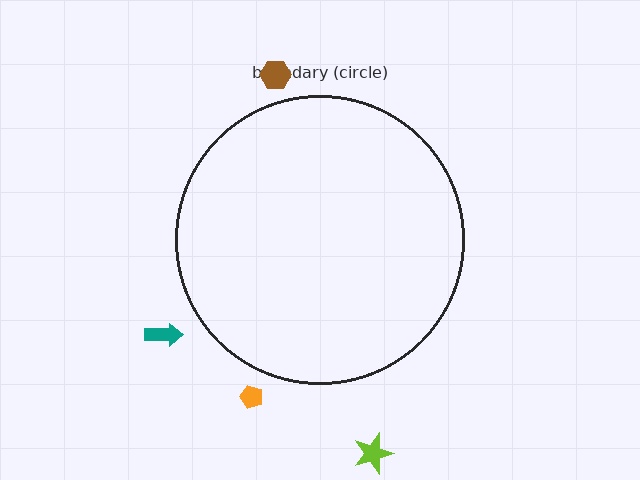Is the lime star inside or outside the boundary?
Outside.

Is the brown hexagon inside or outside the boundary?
Outside.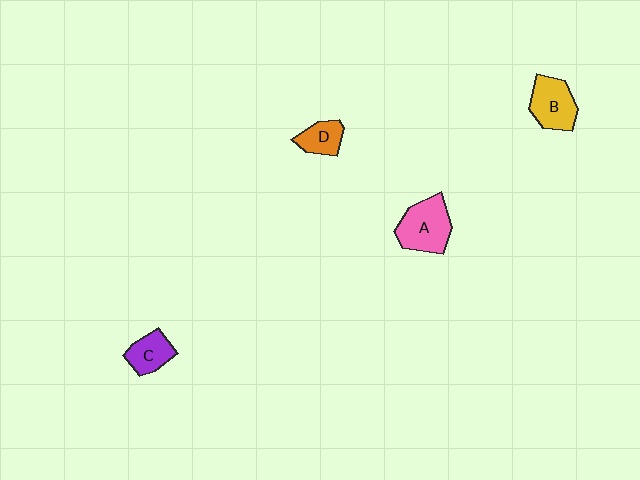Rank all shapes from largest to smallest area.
From largest to smallest: A (pink), B (yellow), C (purple), D (orange).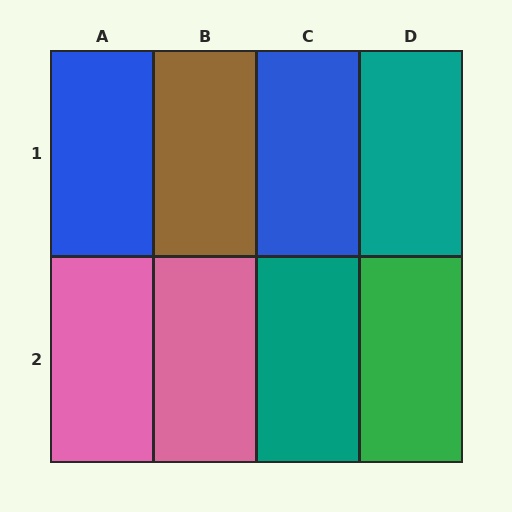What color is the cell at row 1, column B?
Brown.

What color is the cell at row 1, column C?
Blue.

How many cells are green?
1 cell is green.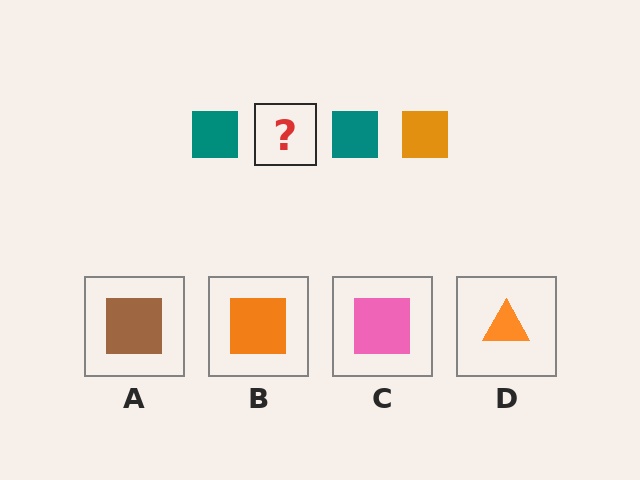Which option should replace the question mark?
Option B.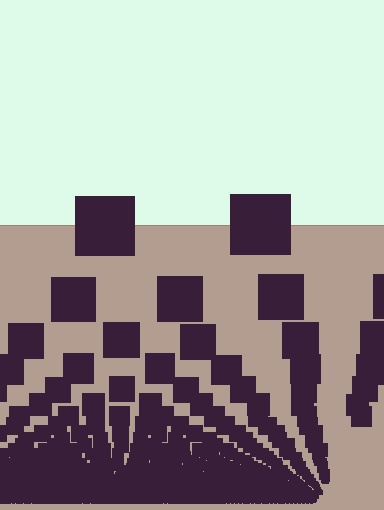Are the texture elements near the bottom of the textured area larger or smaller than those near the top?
Smaller. The gradient is inverted — elements near the bottom are smaller and denser.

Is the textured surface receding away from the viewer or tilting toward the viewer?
The surface appears to tilt toward the viewer. Texture elements get larger and sparser toward the top.